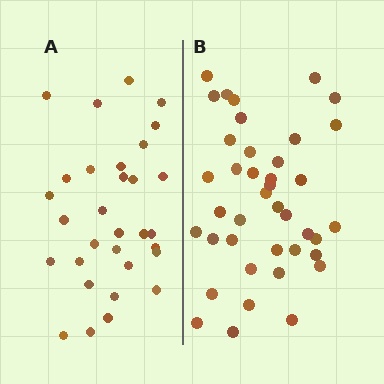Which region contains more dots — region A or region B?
Region B (the right region) has more dots.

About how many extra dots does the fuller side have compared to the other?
Region B has roughly 8 or so more dots than region A.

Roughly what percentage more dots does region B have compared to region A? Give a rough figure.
About 30% more.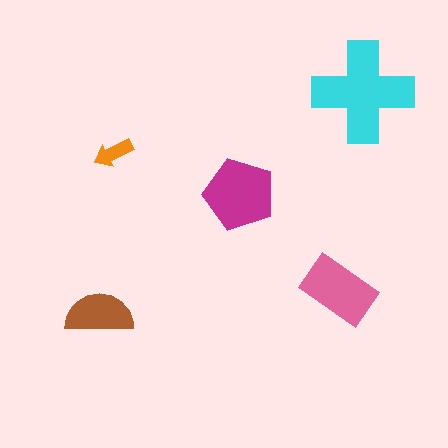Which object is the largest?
The cyan cross.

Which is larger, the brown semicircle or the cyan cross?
The cyan cross.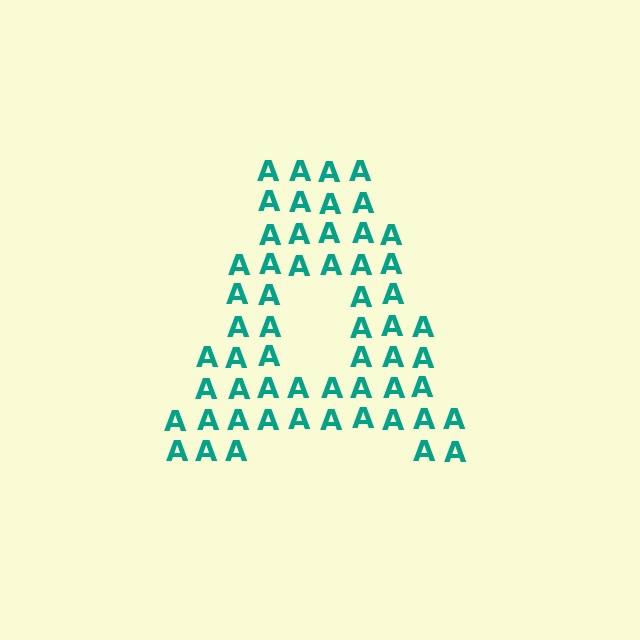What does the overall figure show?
The overall figure shows the letter A.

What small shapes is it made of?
It is made of small letter A's.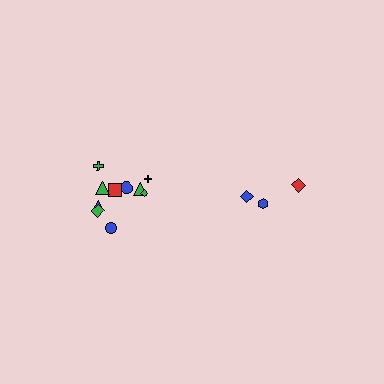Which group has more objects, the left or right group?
The left group.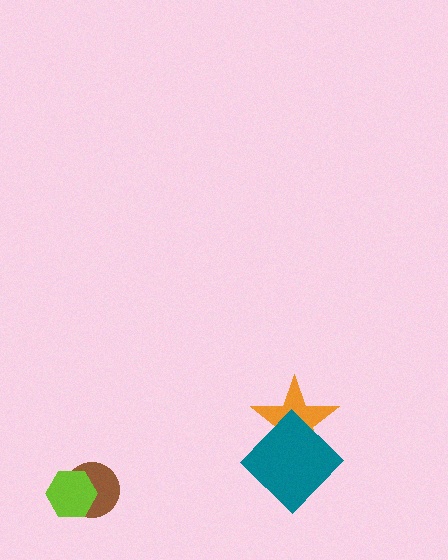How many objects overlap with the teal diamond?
1 object overlaps with the teal diamond.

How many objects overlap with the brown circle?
1 object overlaps with the brown circle.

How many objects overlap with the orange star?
1 object overlaps with the orange star.